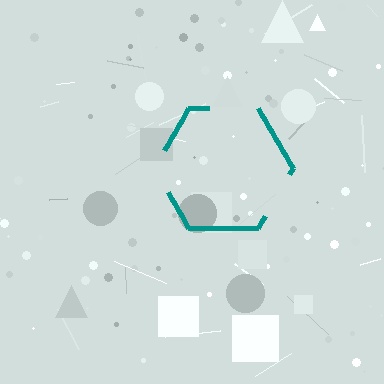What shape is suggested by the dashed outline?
The dashed outline suggests a hexagon.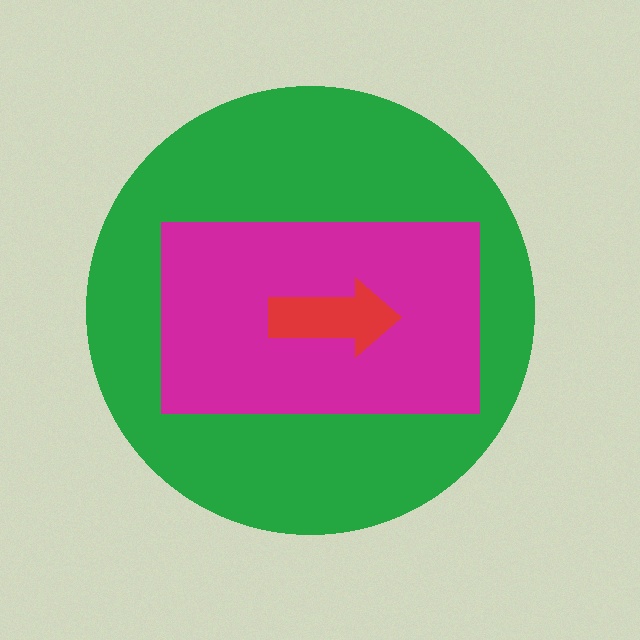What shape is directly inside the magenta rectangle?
The red arrow.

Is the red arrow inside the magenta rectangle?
Yes.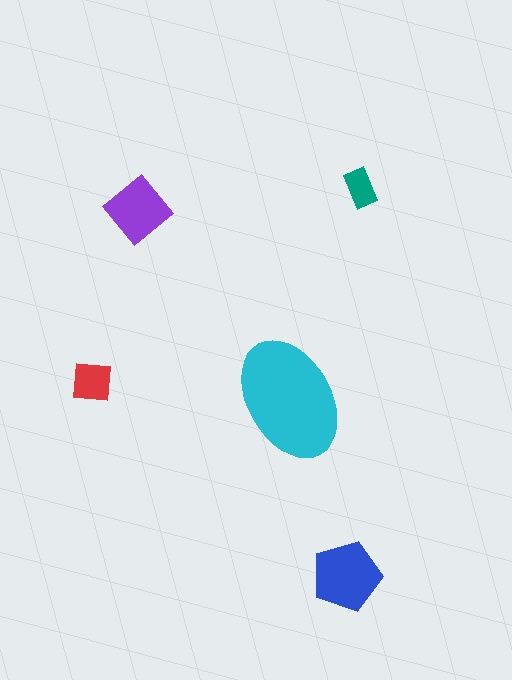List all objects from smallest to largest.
The teal rectangle, the red square, the purple diamond, the blue pentagon, the cyan ellipse.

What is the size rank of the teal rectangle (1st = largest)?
5th.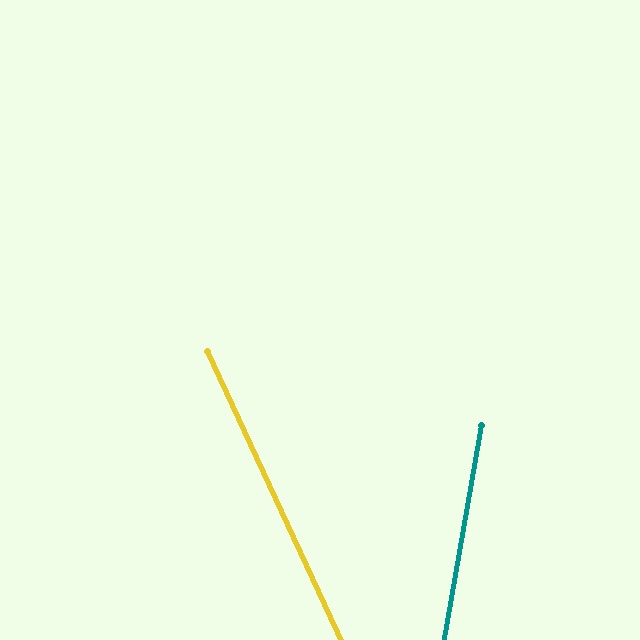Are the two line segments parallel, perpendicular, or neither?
Neither parallel nor perpendicular — they differ by about 35°.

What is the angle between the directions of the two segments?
Approximately 35 degrees.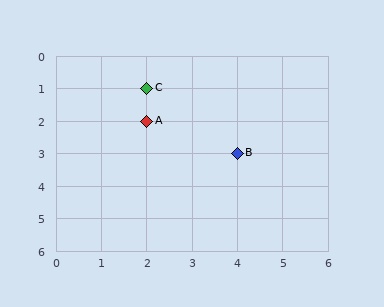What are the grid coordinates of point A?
Point A is at grid coordinates (2, 2).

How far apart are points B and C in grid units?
Points B and C are 2 columns and 2 rows apart (about 2.8 grid units diagonally).